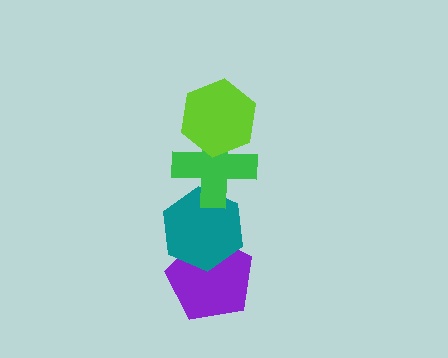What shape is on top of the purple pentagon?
The teal hexagon is on top of the purple pentagon.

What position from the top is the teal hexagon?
The teal hexagon is 3rd from the top.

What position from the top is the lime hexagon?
The lime hexagon is 1st from the top.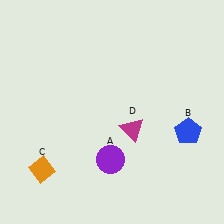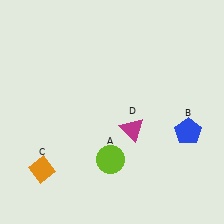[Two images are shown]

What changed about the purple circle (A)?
In Image 1, A is purple. In Image 2, it changed to lime.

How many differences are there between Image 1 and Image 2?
There is 1 difference between the two images.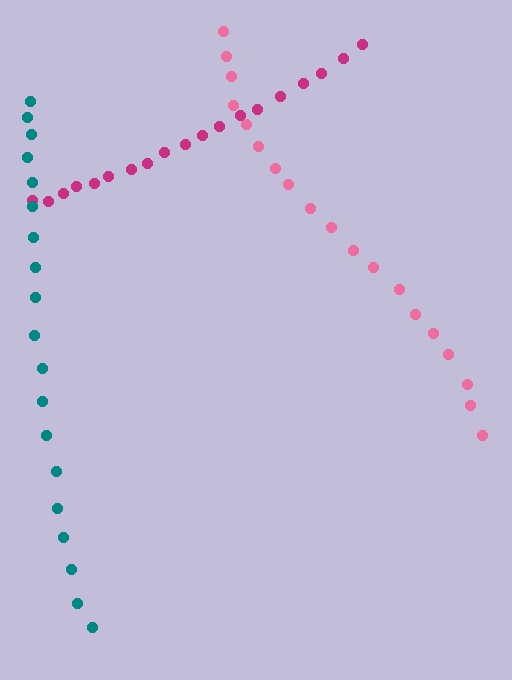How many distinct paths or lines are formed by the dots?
There are 3 distinct paths.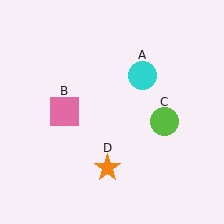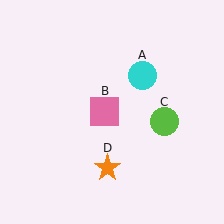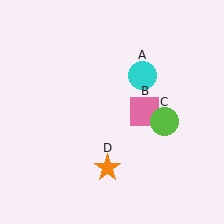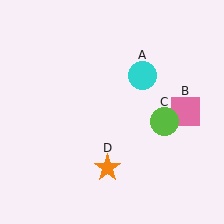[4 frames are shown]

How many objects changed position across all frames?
1 object changed position: pink square (object B).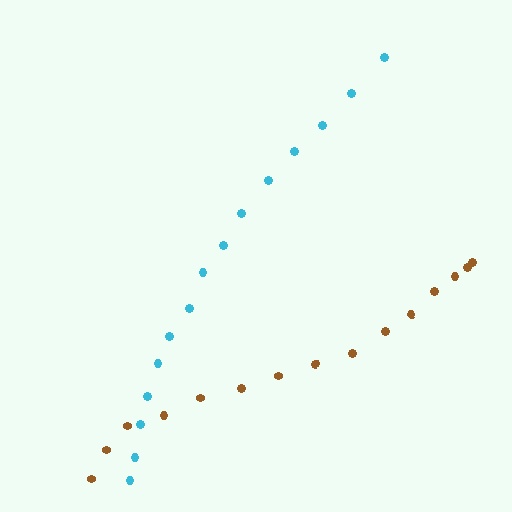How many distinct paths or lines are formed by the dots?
There are 2 distinct paths.